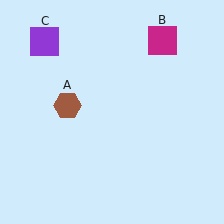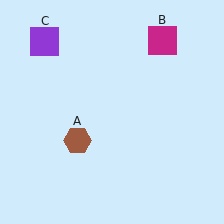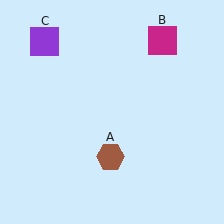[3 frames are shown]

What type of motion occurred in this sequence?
The brown hexagon (object A) rotated counterclockwise around the center of the scene.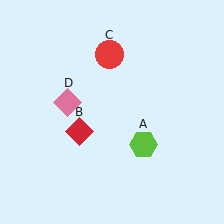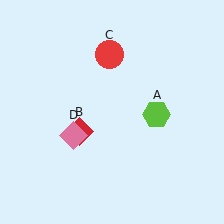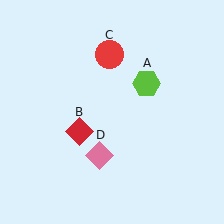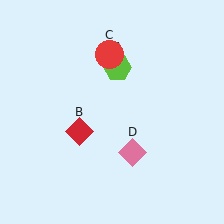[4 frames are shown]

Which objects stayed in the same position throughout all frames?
Red diamond (object B) and red circle (object C) remained stationary.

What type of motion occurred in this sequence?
The lime hexagon (object A), pink diamond (object D) rotated counterclockwise around the center of the scene.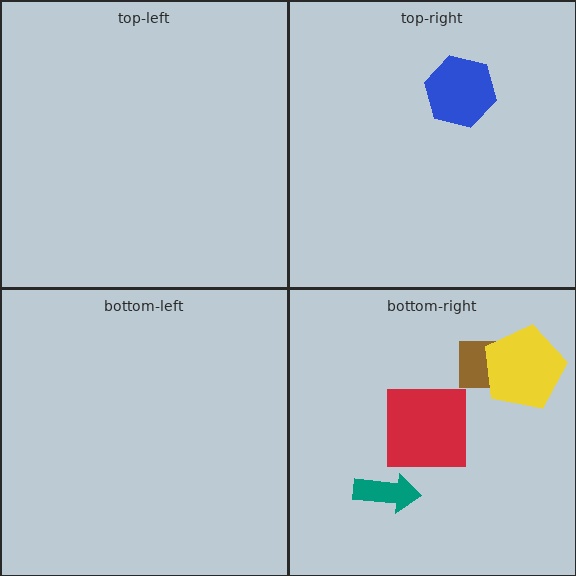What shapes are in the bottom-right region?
The brown rectangle, the yellow pentagon, the teal arrow, the red square.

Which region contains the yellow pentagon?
The bottom-right region.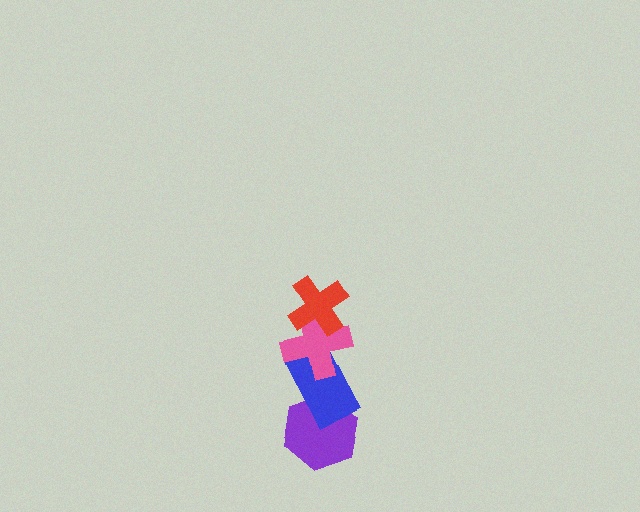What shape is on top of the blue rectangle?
The pink cross is on top of the blue rectangle.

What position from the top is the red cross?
The red cross is 1st from the top.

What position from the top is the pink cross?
The pink cross is 2nd from the top.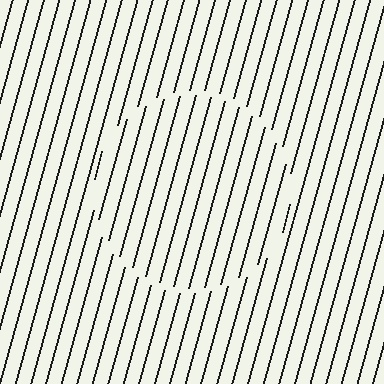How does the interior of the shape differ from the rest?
The interior of the shape contains the same grating, shifted by half a period — the contour is defined by the phase discontinuity where line-ends from the inner and outer gratings abut.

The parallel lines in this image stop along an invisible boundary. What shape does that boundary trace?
An illusory circle. The interior of the shape contains the same grating, shifted by half a period — the contour is defined by the phase discontinuity where line-ends from the inner and outer gratings abut.